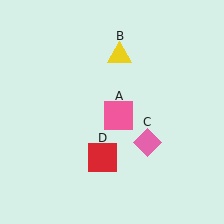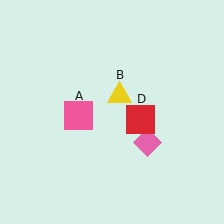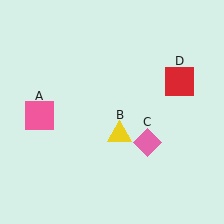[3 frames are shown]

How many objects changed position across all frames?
3 objects changed position: pink square (object A), yellow triangle (object B), red square (object D).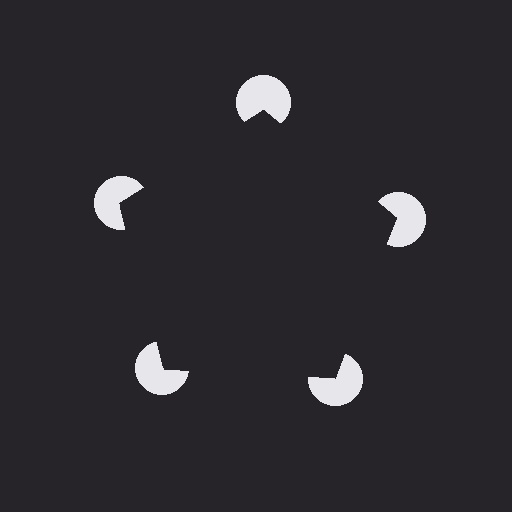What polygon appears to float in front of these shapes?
An illusory pentagon — its edges are inferred from the aligned wedge cuts in the pac-man discs, not physically drawn.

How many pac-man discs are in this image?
There are 5 — one at each vertex of the illusory pentagon.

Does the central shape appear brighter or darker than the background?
It typically appears slightly darker than the background, even though no actual brightness change is drawn.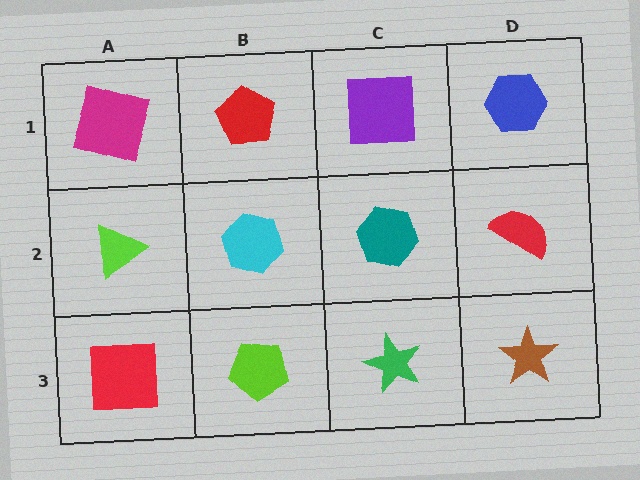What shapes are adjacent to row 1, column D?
A red semicircle (row 2, column D), a purple square (row 1, column C).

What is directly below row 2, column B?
A lime pentagon.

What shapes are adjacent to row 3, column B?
A cyan hexagon (row 2, column B), a red square (row 3, column A), a green star (row 3, column C).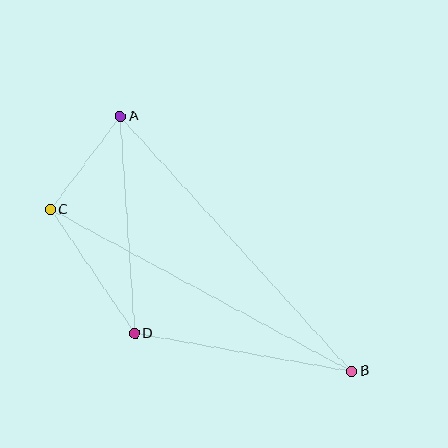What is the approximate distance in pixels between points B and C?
The distance between B and C is approximately 342 pixels.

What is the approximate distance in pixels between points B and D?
The distance between B and D is approximately 220 pixels.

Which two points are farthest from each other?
Points A and B are farthest from each other.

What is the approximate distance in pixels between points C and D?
The distance between C and D is approximately 150 pixels.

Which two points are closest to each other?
Points A and C are closest to each other.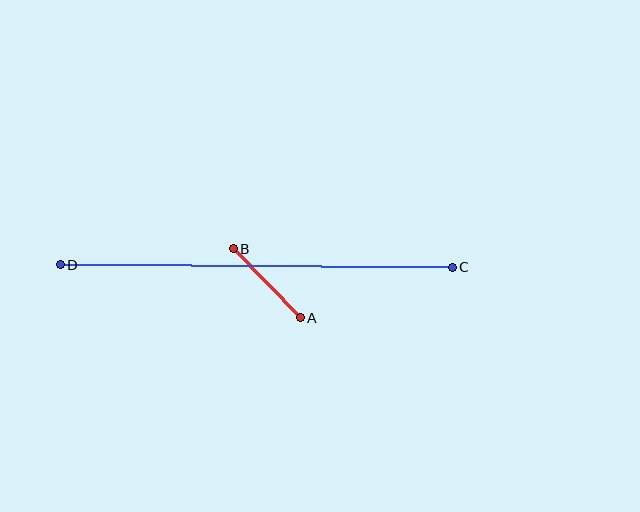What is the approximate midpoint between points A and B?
The midpoint is at approximately (267, 283) pixels.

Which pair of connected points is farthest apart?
Points C and D are farthest apart.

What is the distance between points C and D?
The distance is approximately 392 pixels.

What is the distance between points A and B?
The distance is approximately 96 pixels.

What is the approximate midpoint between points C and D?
The midpoint is at approximately (256, 266) pixels.